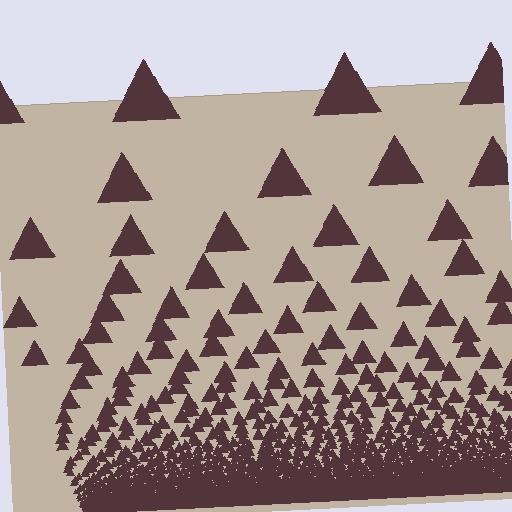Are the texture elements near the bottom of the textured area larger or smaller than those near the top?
Smaller. The gradient is inverted — elements near the bottom are smaller and denser.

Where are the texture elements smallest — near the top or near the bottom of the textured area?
Near the bottom.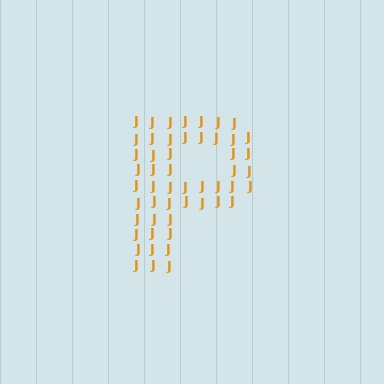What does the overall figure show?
The overall figure shows the letter P.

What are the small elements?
The small elements are letter J's.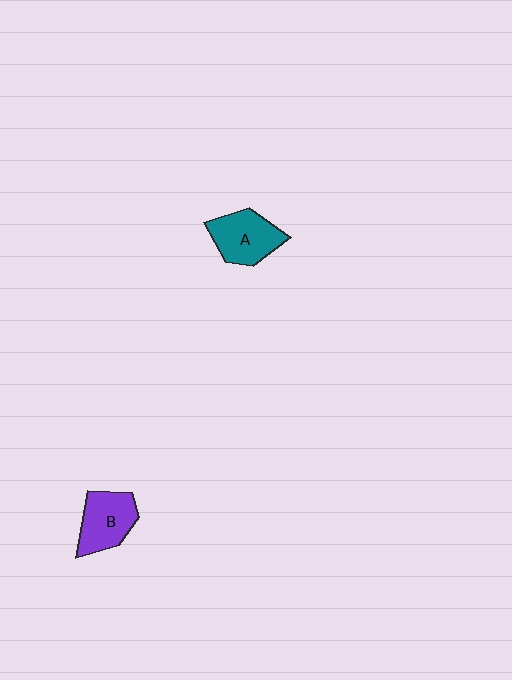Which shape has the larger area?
Shape A (teal).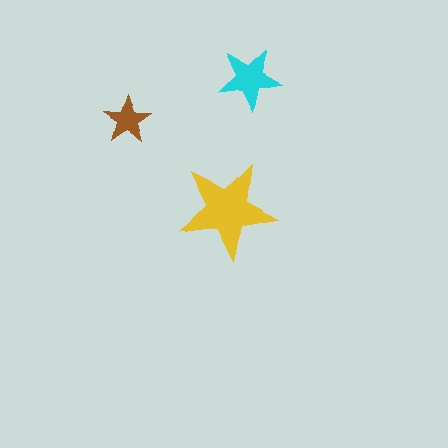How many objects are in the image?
There are 3 objects in the image.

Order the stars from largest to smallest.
the yellow one, the cyan one, the brown one.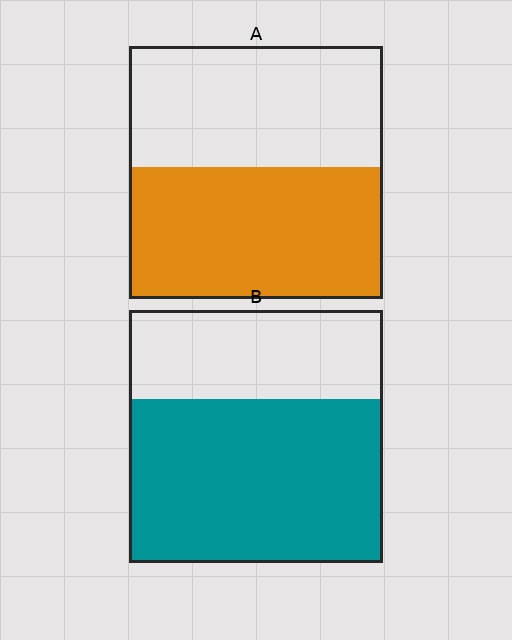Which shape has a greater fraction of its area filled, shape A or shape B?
Shape B.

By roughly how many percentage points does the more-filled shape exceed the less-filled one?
By roughly 15 percentage points (B over A).